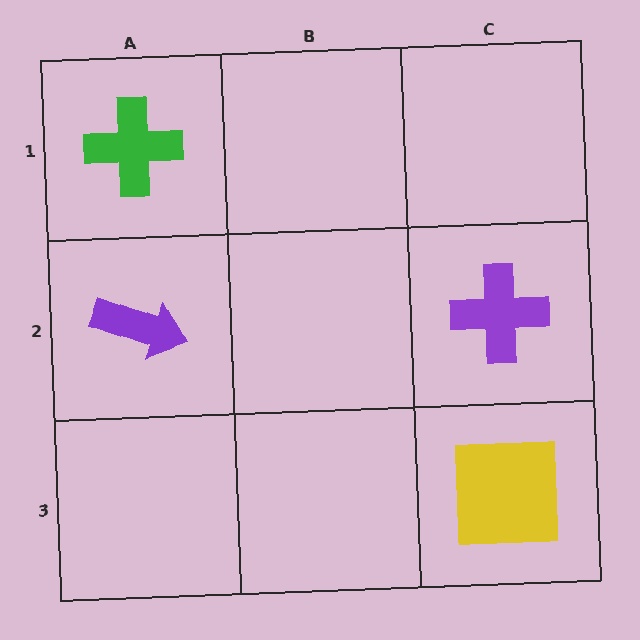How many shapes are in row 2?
2 shapes.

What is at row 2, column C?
A purple cross.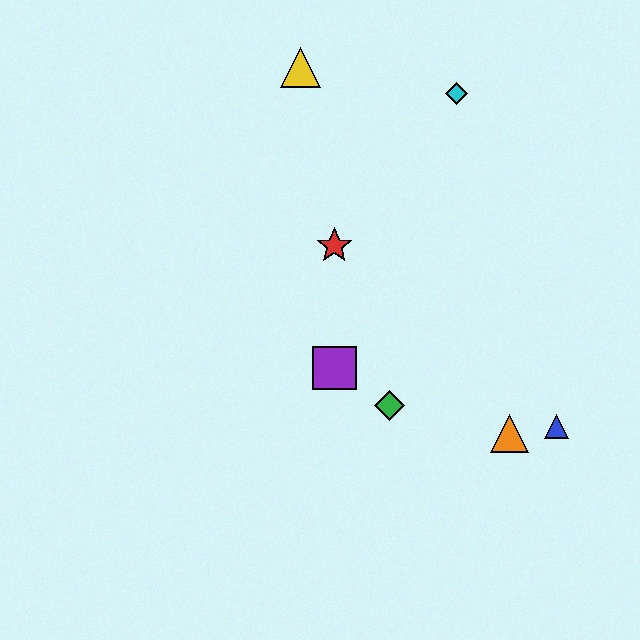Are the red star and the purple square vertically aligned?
Yes, both are at x≈334.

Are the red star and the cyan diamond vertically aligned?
No, the red star is at x≈334 and the cyan diamond is at x≈457.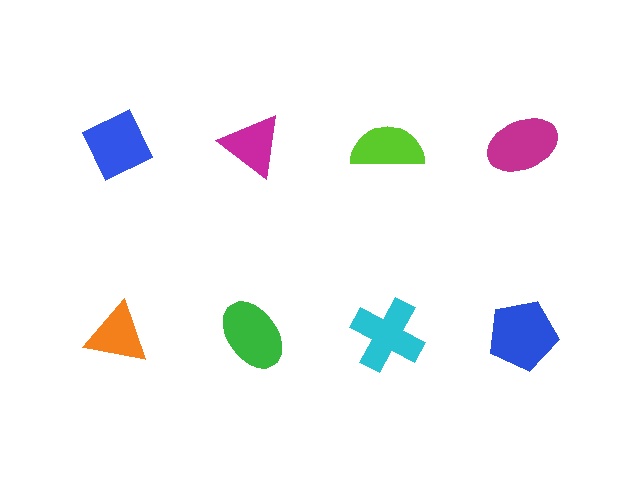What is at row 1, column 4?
A magenta ellipse.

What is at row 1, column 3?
A lime semicircle.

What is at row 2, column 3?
A cyan cross.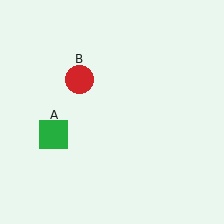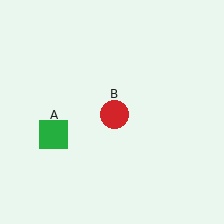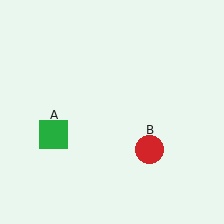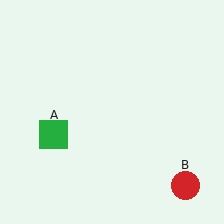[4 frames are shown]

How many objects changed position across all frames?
1 object changed position: red circle (object B).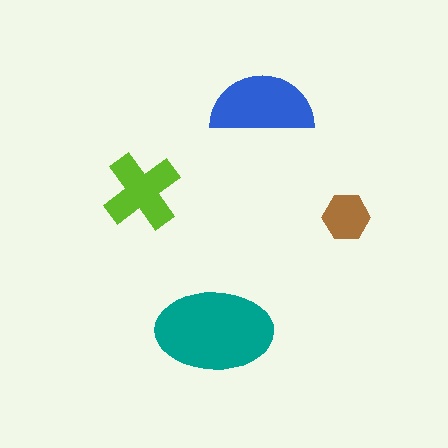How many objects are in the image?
There are 4 objects in the image.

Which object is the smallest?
The brown hexagon.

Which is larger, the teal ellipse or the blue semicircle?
The teal ellipse.